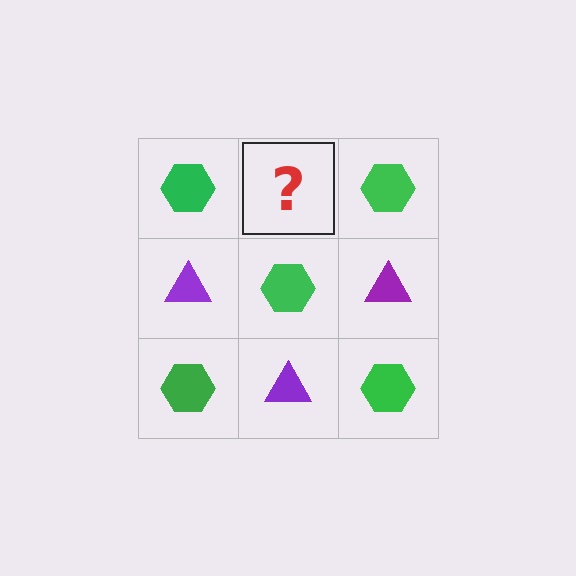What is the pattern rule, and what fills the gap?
The rule is that it alternates green hexagon and purple triangle in a checkerboard pattern. The gap should be filled with a purple triangle.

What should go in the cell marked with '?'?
The missing cell should contain a purple triangle.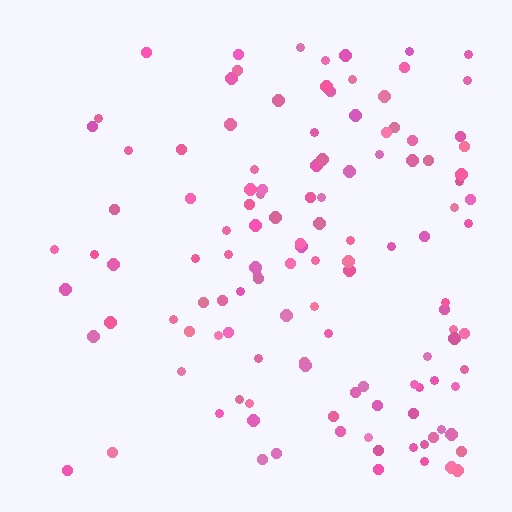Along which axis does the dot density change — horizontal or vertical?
Horizontal.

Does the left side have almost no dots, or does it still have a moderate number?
Still a moderate number, just noticeably fewer than the right.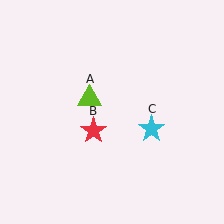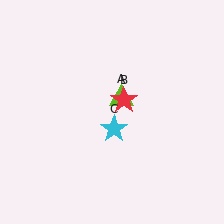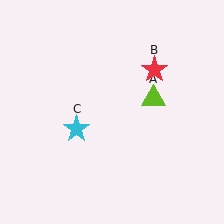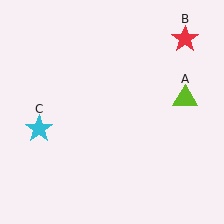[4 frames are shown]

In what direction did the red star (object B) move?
The red star (object B) moved up and to the right.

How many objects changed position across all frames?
3 objects changed position: lime triangle (object A), red star (object B), cyan star (object C).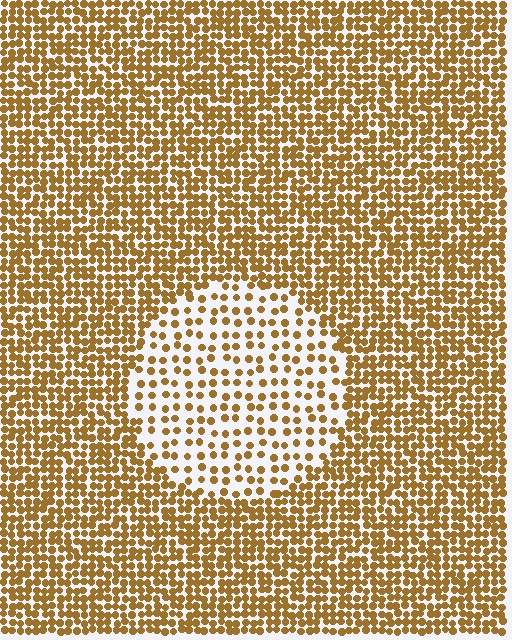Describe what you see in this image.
The image contains small brown elements arranged at two different densities. A circle-shaped region is visible where the elements are less densely packed than the surrounding area.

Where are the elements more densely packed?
The elements are more densely packed outside the circle boundary.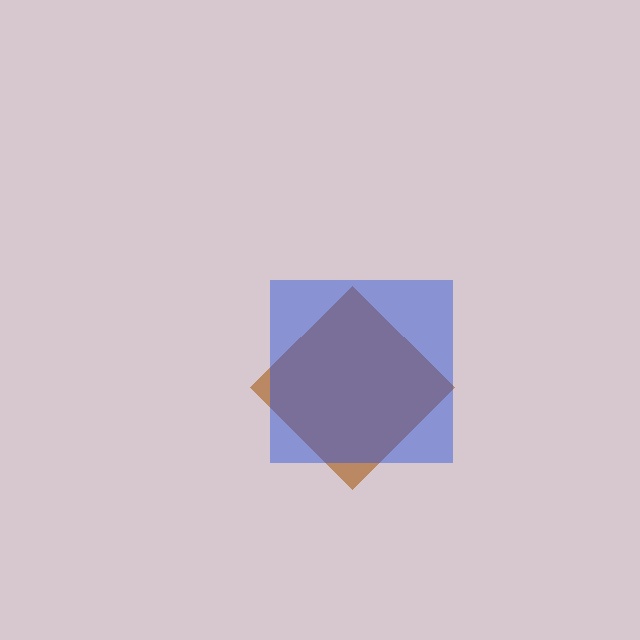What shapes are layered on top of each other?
The layered shapes are: a brown diamond, a blue square.